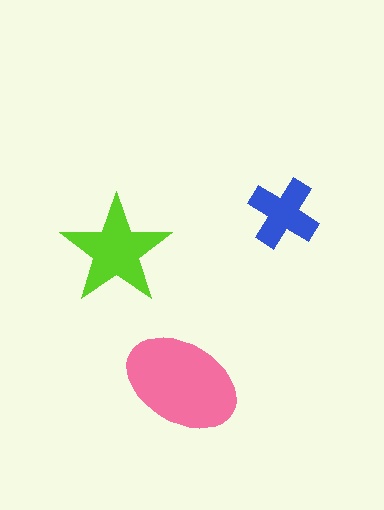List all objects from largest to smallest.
The pink ellipse, the lime star, the blue cross.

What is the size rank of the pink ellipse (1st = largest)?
1st.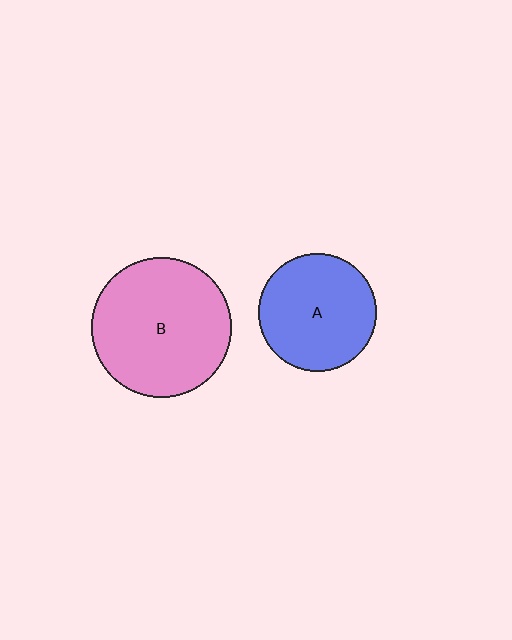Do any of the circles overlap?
No, none of the circles overlap.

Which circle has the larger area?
Circle B (pink).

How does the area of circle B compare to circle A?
Approximately 1.4 times.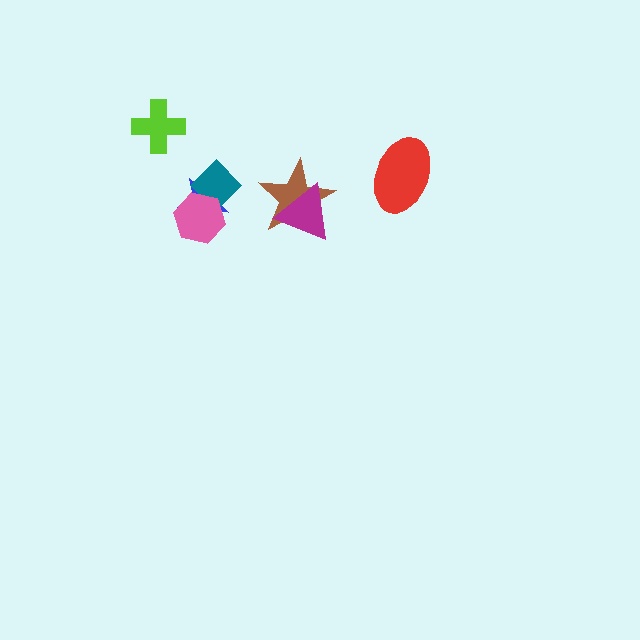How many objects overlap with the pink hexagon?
2 objects overlap with the pink hexagon.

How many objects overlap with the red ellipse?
0 objects overlap with the red ellipse.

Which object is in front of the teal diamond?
The pink hexagon is in front of the teal diamond.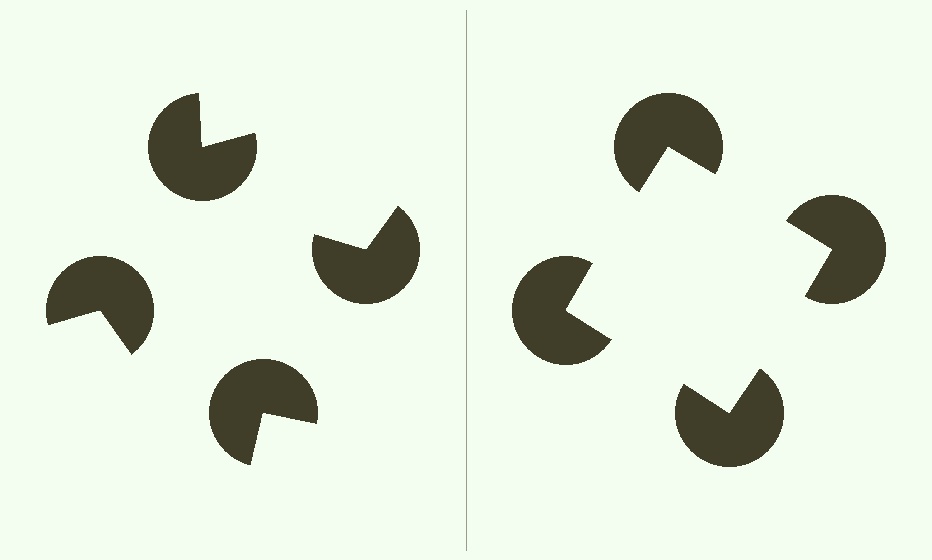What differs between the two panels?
The pac-man discs are positioned identically on both sides; only the wedge orientations differ. On the right they align to a square; on the left they are misaligned.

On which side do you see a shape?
An illusory square appears on the right side. On the left side the wedge cuts are rotated, so no coherent shape forms.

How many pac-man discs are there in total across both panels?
8 — 4 on each side.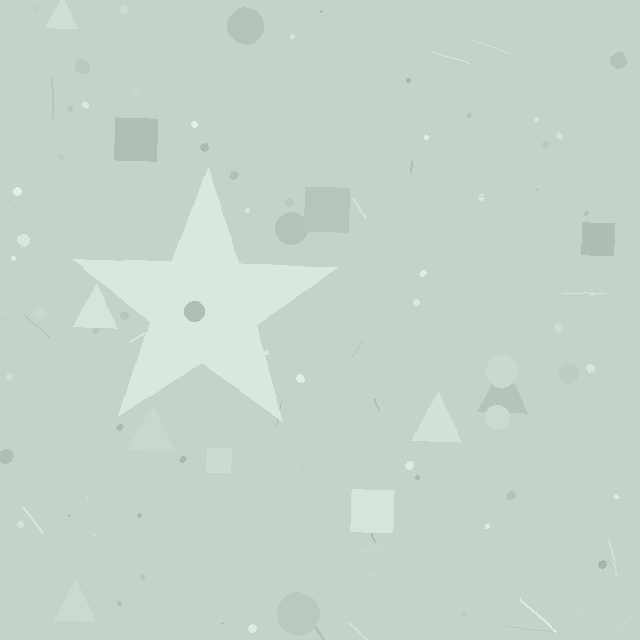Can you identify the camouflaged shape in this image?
The camouflaged shape is a star.